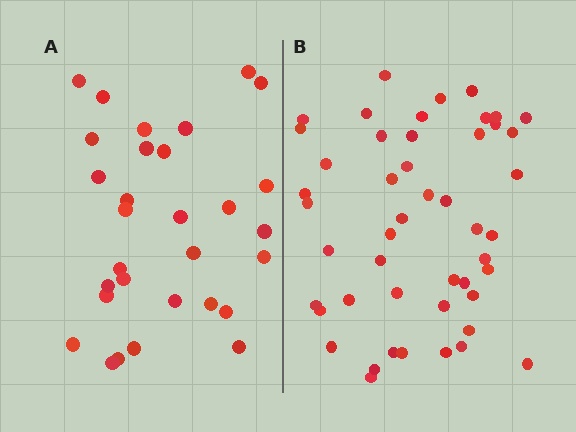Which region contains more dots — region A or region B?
Region B (the right region) has more dots.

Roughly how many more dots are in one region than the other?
Region B has approximately 20 more dots than region A.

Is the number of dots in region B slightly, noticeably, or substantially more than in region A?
Region B has substantially more. The ratio is roughly 1.6 to 1.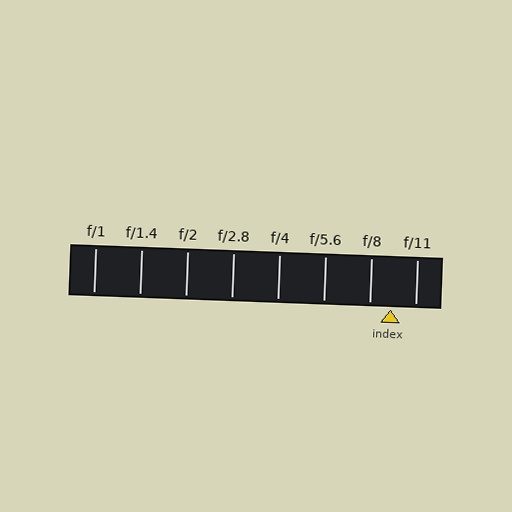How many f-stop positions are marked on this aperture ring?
There are 8 f-stop positions marked.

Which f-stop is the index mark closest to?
The index mark is closest to f/8.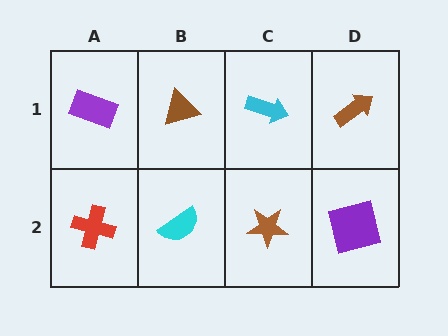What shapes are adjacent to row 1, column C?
A brown star (row 2, column C), a brown triangle (row 1, column B), a brown arrow (row 1, column D).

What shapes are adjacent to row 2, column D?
A brown arrow (row 1, column D), a brown star (row 2, column C).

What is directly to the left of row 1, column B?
A purple rectangle.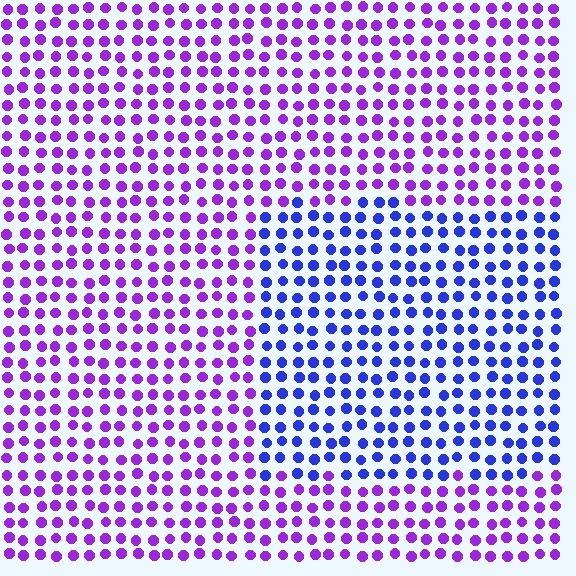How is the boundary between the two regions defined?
The boundary is defined purely by a slight shift in hue (about 45 degrees). Spacing, size, and orientation are identical on both sides.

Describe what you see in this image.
The image is filled with small purple elements in a uniform arrangement. A rectangle-shaped region is visible where the elements are tinted to a slightly different hue, forming a subtle color boundary.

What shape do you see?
I see a rectangle.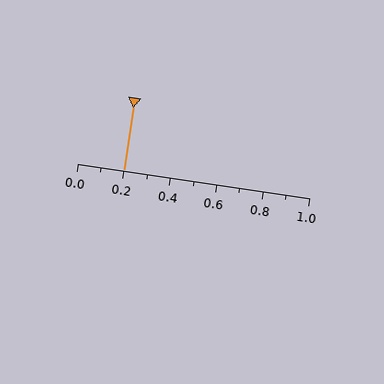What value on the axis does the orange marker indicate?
The marker indicates approximately 0.2.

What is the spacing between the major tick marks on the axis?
The major ticks are spaced 0.2 apart.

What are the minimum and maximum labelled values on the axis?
The axis runs from 0.0 to 1.0.